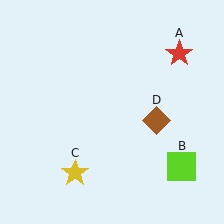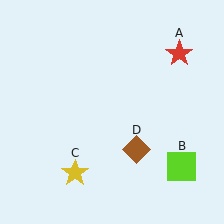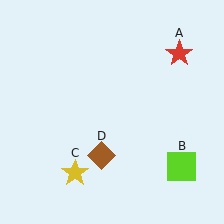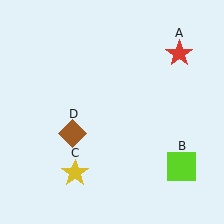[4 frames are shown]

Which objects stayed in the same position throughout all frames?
Red star (object A) and lime square (object B) and yellow star (object C) remained stationary.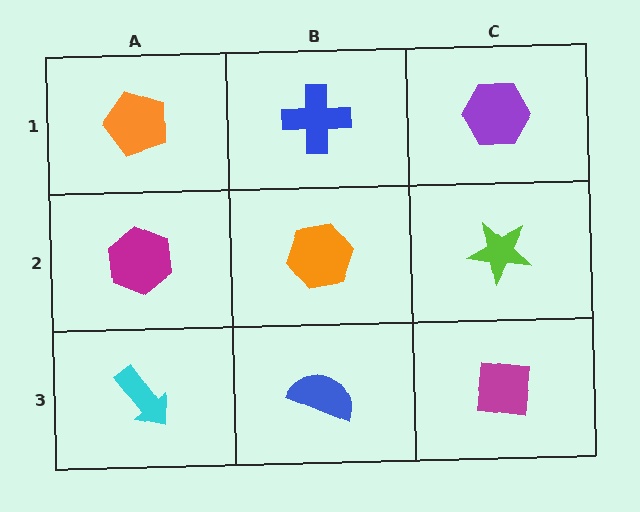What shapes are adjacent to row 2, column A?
An orange pentagon (row 1, column A), a cyan arrow (row 3, column A), an orange hexagon (row 2, column B).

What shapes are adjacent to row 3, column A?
A magenta hexagon (row 2, column A), a blue semicircle (row 3, column B).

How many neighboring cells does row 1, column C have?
2.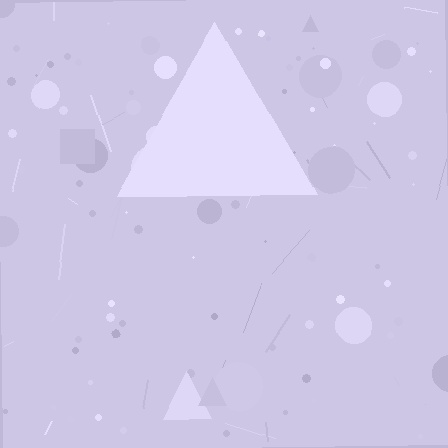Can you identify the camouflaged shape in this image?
The camouflaged shape is a triangle.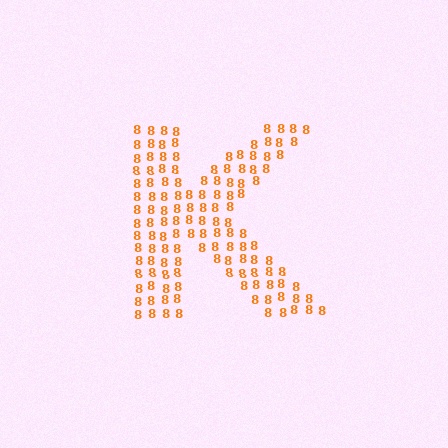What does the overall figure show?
The overall figure shows the letter K.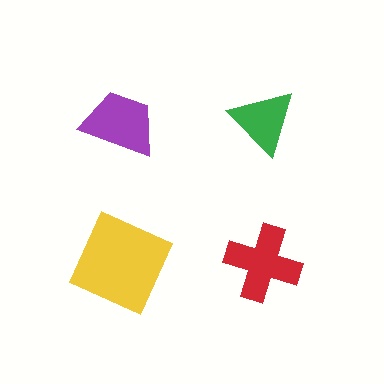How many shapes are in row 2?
2 shapes.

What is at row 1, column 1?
A purple trapezoid.